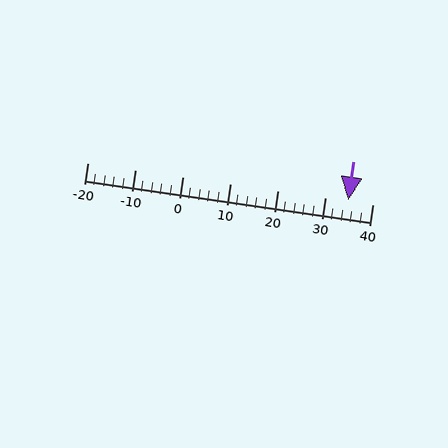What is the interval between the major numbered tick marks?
The major tick marks are spaced 10 units apart.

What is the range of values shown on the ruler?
The ruler shows values from -20 to 40.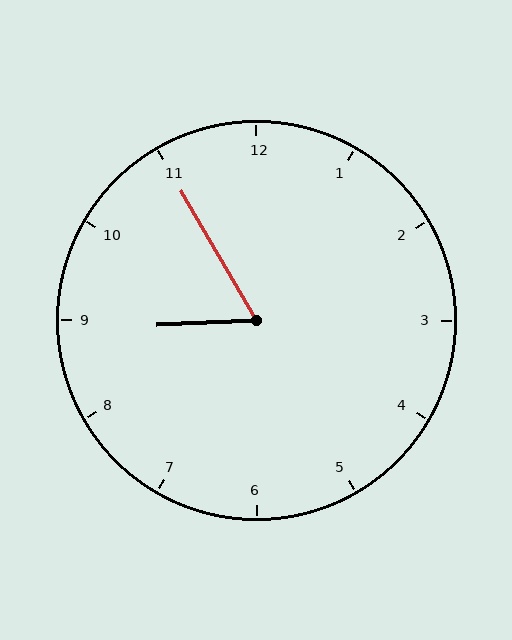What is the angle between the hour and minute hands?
Approximately 62 degrees.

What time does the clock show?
8:55.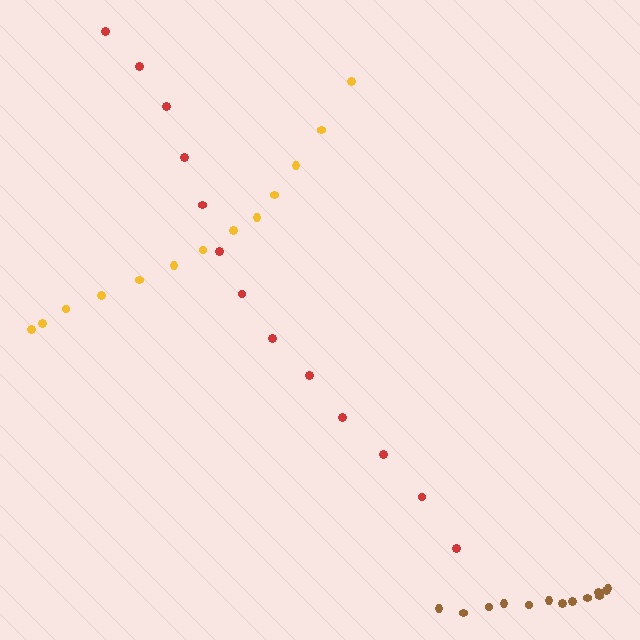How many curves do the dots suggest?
There are 3 distinct paths.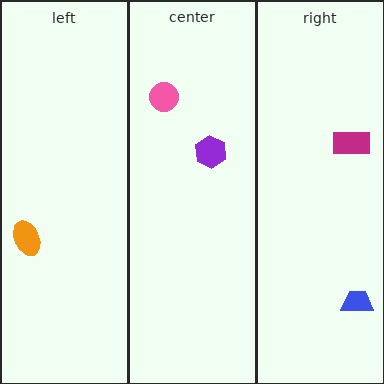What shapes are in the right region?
The magenta rectangle, the blue trapezoid.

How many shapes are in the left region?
1.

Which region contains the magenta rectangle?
The right region.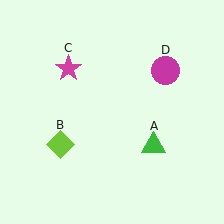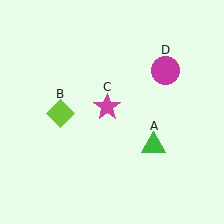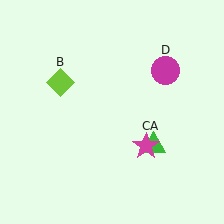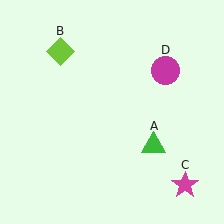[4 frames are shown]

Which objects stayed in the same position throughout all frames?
Green triangle (object A) and magenta circle (object D) remained stationary.